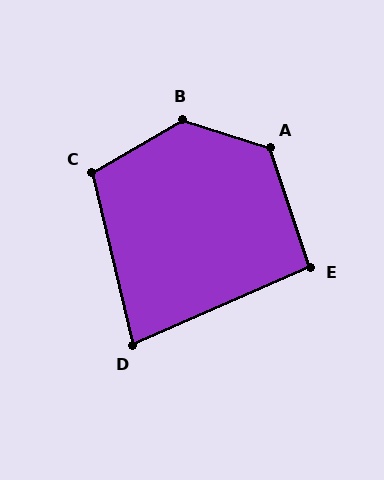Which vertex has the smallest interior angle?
D, at approximately 80 degrees.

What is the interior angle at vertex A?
Approximately 126 degrees (obtuse).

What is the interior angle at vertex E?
Approximately 96 degrees (obtuse).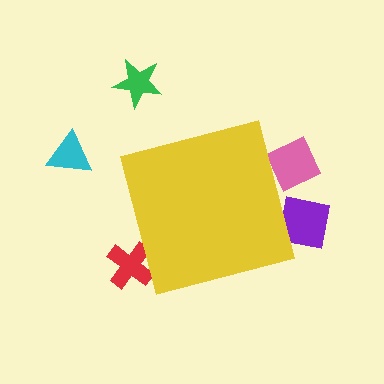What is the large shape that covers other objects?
A yellow square.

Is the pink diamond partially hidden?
Yes, the pink diamond is partially hidden behind the yellow square.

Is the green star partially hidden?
No, the green star is fully visible.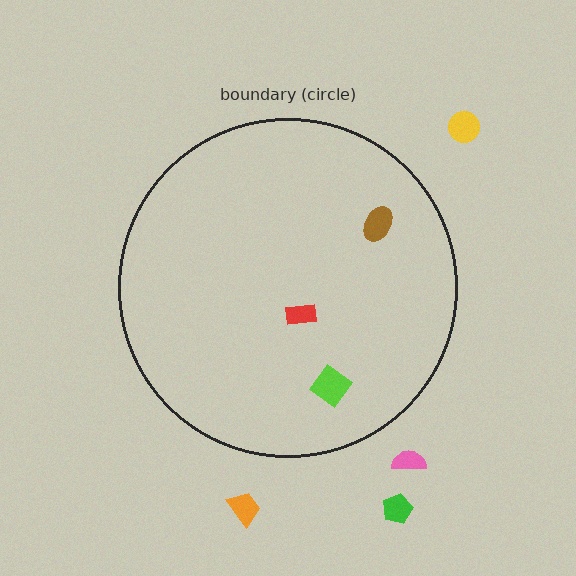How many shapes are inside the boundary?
3 inside, 4 outside.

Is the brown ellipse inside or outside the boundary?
Inside.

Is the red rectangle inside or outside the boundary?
Inside.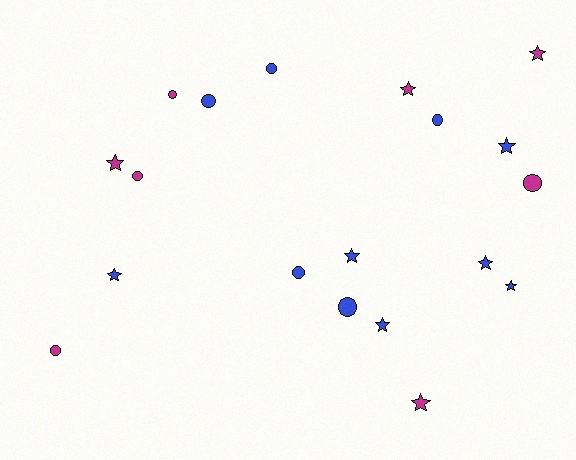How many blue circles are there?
There are 5 blue circles.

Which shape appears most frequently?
Star, with 10 objects.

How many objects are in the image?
There are 19 objects.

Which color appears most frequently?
Blue, with 11 objects.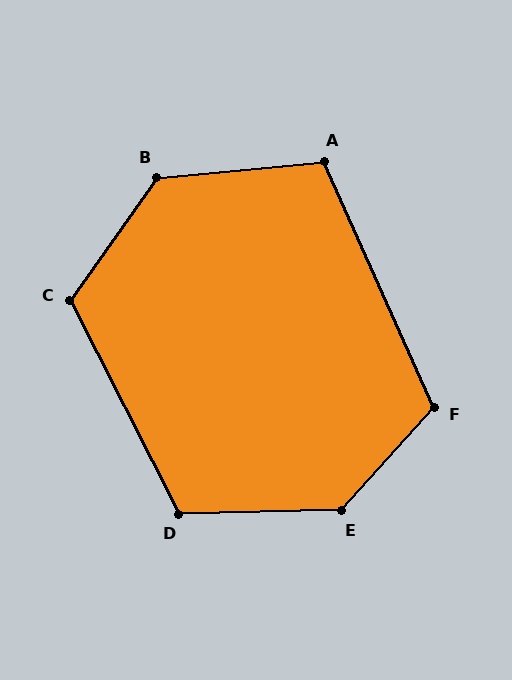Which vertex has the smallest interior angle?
A, at approximately 109 degrees.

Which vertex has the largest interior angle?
E, at approximately 133 degrees.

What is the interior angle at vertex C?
Approximately 118 degrees (obtuse).